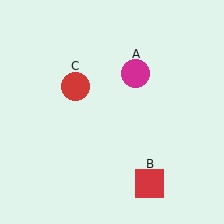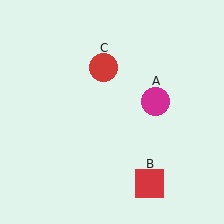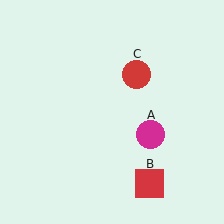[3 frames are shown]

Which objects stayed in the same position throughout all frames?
Red square (object B) remained stationary.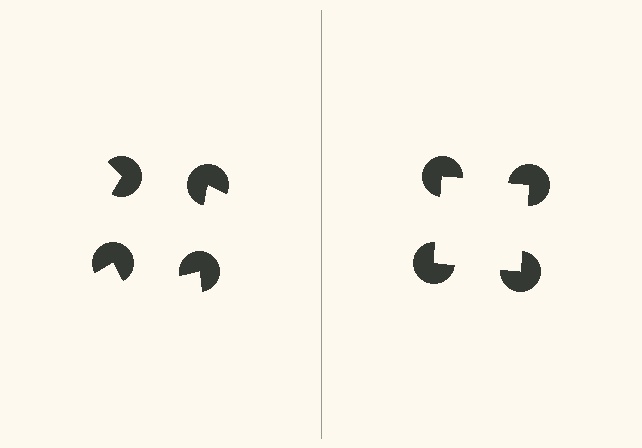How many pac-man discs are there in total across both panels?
8 — 4 on each side.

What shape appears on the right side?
An illusory square.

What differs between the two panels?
The pac-man discs are positioned identically on both sides; only the wedge orientations differ. On the right they align to a square; on the left they are misaligned.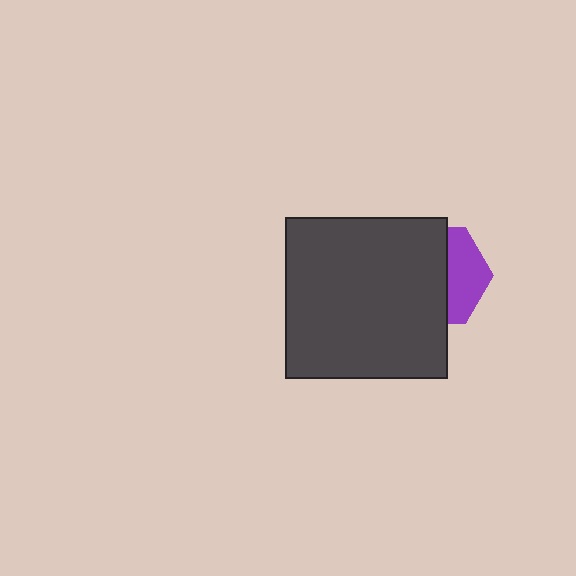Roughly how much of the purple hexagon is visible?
A small part of it is visible (roughly 38%).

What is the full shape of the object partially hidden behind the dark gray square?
The partially hidden object is a purple hexagon.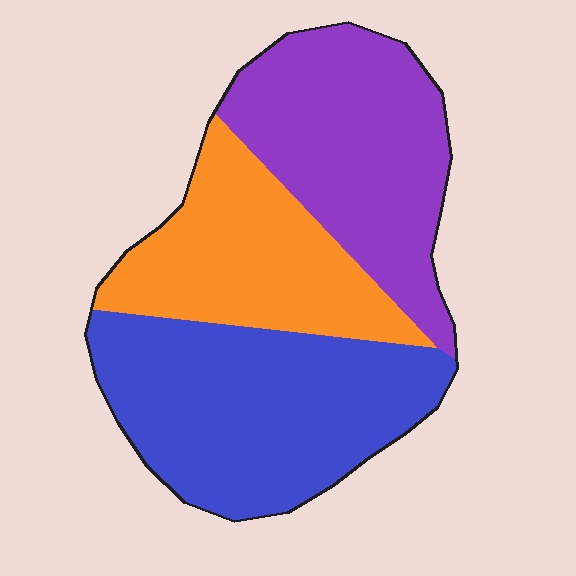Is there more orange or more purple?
Purple.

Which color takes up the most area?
Blue, at roughly 40%.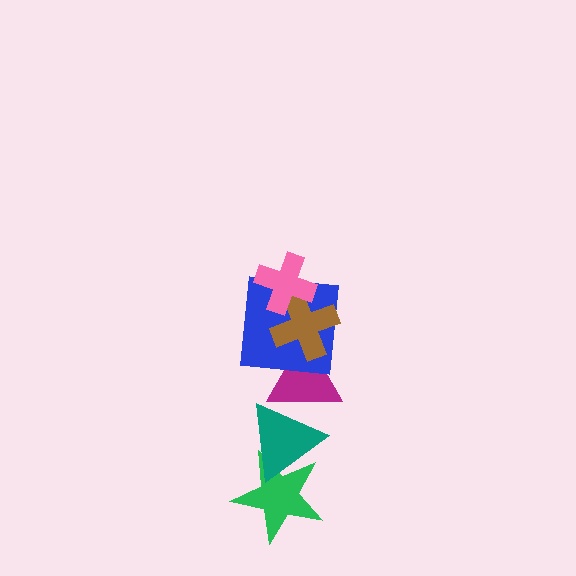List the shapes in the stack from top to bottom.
From top to bottom: the pink cross, the brown cross, the blue square, the magenta triangle, the teal triangle, the green star.